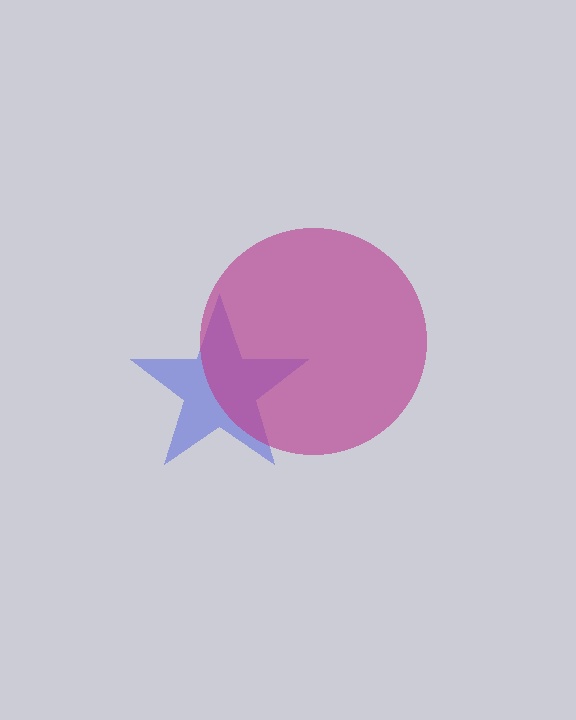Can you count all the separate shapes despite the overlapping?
Yes, there are 2 separate shapes.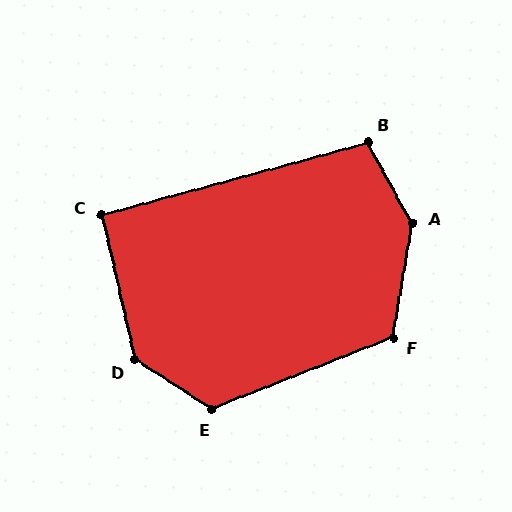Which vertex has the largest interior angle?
A, at approximately 142 degrees.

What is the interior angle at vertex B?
Approximately 103 degrees (obtuse).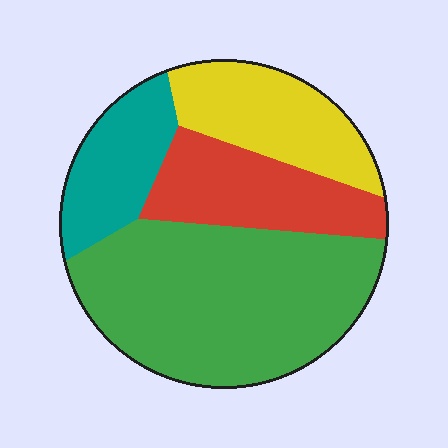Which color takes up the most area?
Green, at roughly 45%.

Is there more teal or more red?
Red.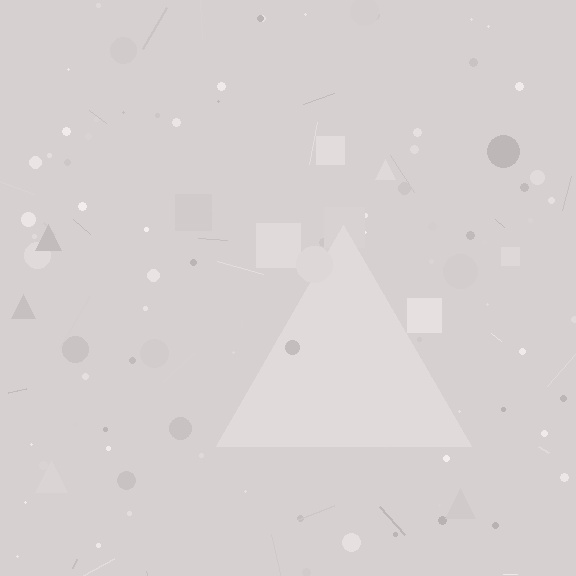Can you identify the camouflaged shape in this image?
The camouflaged shape is a triangle.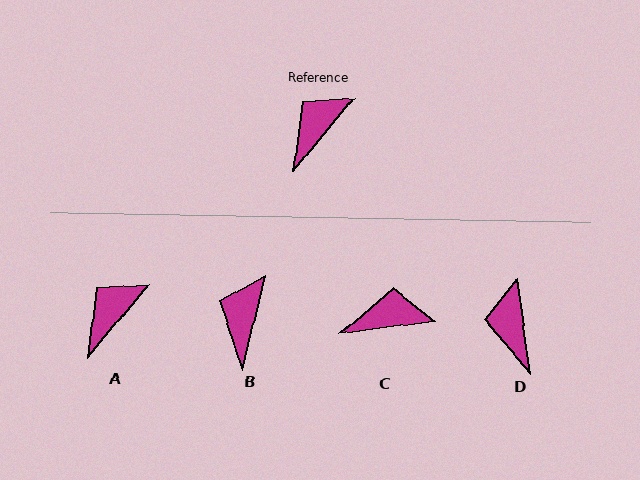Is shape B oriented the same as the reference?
No, it is off by about 26 degrees.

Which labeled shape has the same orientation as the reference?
A.